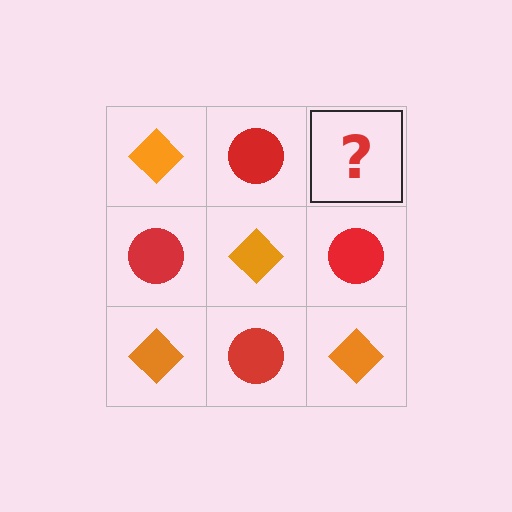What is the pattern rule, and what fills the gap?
The rule is that it alternates orange diamond and red circle in a checkerboard pattern. The gap should be filled with an orange diamond.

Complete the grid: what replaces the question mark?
The question mark should be replaced with an orange diamond.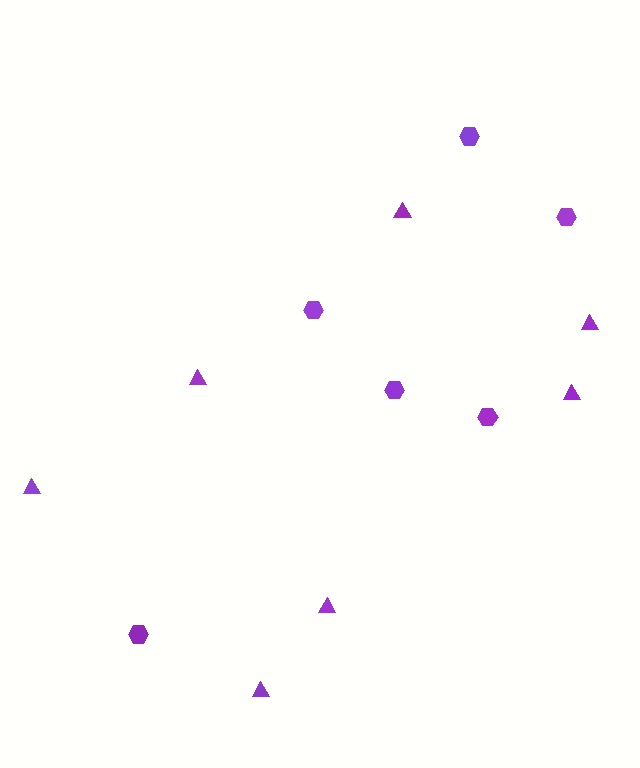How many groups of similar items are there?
There are 2 groups: one group of hexagons (6) and one group of triangles (7).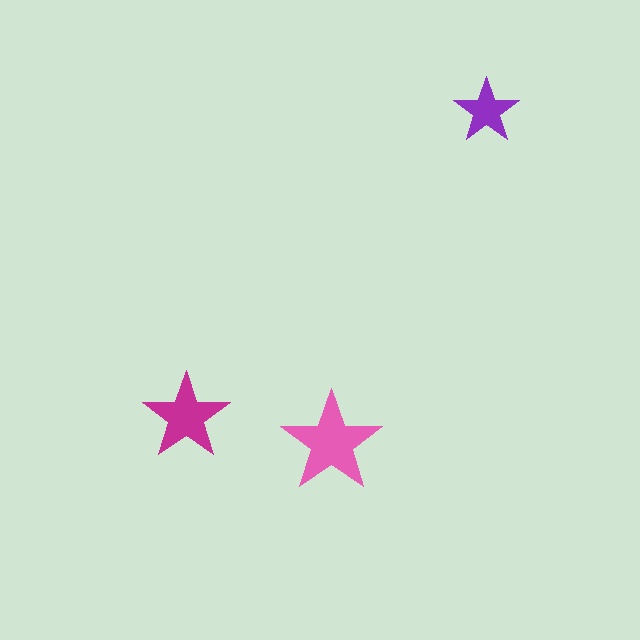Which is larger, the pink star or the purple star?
The pink one.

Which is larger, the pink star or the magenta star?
The pink one.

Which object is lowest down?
The pink star is bottommost.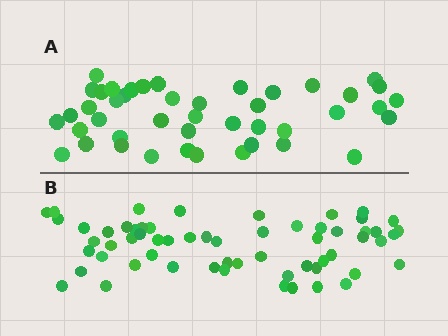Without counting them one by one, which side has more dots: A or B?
Region B (the bottom region) has more dots.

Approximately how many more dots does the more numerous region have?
Region B has approximately 15 more dots than region A.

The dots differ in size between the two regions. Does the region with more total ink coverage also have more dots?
No. Region A has more total ink coverage because its dots are larger, but region B actually contains more individual dots. Total area can be misleading — the number of items is what matters here.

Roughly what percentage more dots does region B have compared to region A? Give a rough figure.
About 35% more.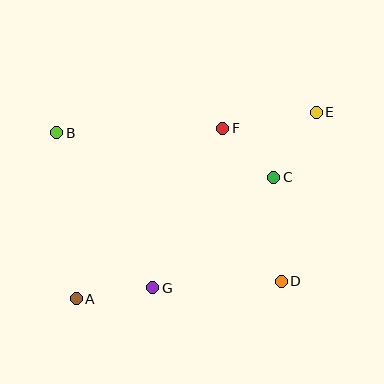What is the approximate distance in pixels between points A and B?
The distance between A and B is approximately 167 pixels.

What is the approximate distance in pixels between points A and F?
The distance between A and F is approximately 225 pixels.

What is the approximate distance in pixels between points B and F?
The distance between B and F is approximately 166 pixels.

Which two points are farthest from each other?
Points A and E are farthest from each other.